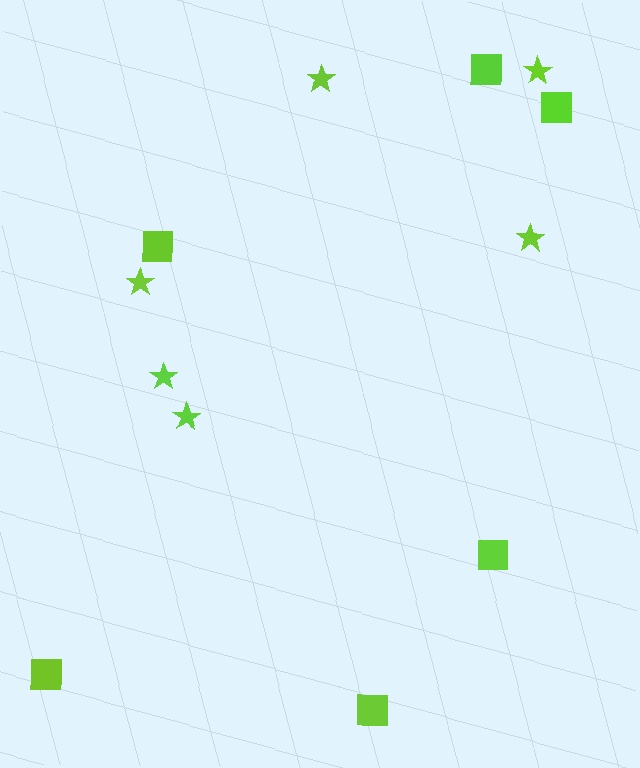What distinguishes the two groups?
There are 2 groups: one group of stars (6) and one group of squares (6).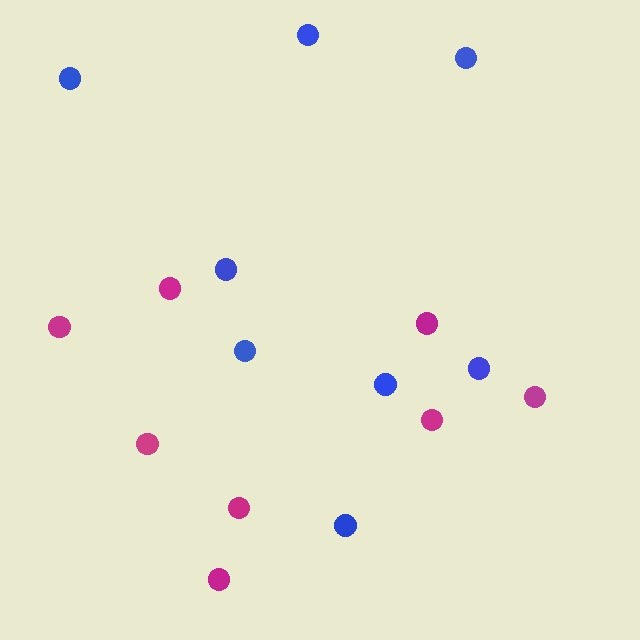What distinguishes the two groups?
There are 2 groups: one group of blue circles (8) and one group of magenta circles (8).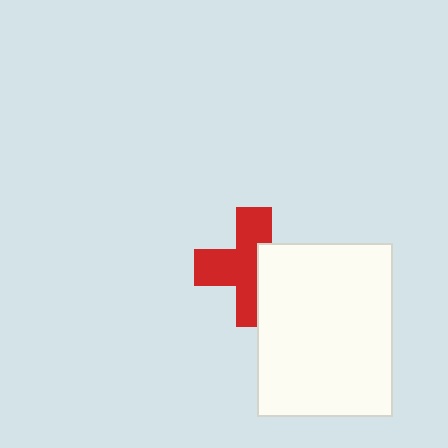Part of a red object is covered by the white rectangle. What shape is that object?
It is a cross.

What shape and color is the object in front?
The object in front is a white rectangle.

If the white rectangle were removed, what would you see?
You would see the complete red cross.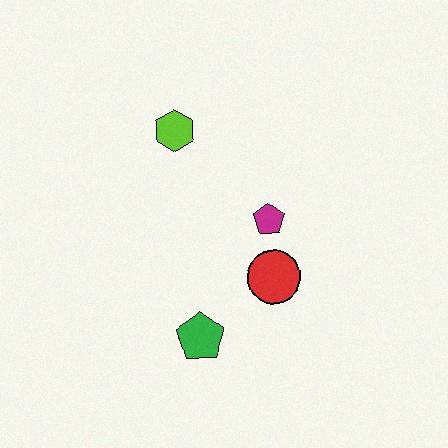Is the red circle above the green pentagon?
Yes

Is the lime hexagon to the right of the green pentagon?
No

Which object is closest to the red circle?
The magenta pentagon is closest to the red circle.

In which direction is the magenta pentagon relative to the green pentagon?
The magenta pentagon is above the green pentagon.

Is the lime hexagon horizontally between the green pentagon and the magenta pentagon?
No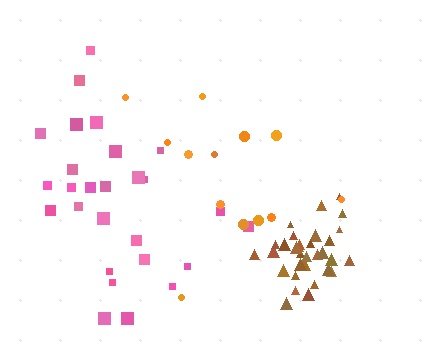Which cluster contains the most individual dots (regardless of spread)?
Brown (32).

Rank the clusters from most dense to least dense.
brown, pink, orange.